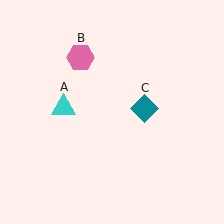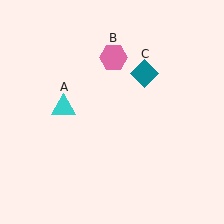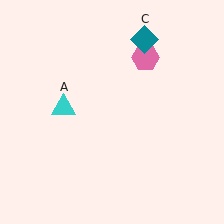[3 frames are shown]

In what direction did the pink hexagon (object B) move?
The pink hexagon (object B) moved right.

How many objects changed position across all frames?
2 objects changed position: pink hexagon (object B), teal diamond (object C).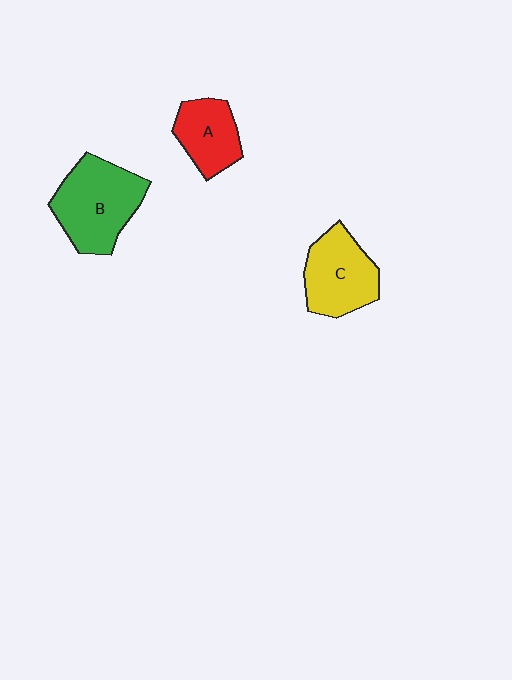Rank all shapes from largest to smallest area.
From largest to smallest: B (green), C (yellow), A (red).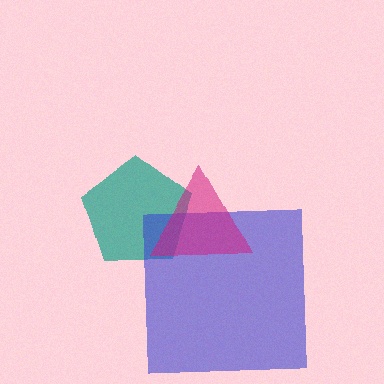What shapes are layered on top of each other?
The layered shapes are: a teal pentagon, a blue square, a magenta triangle.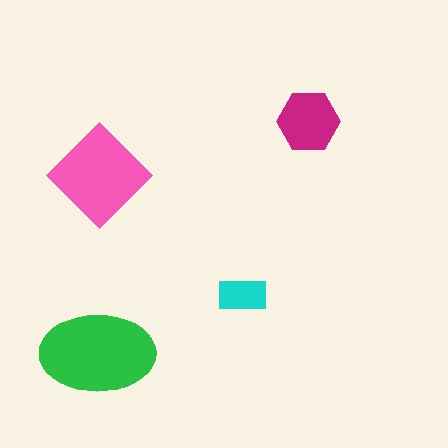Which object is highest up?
The magenta hexagon is topmost.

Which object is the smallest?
The cyan rectangle.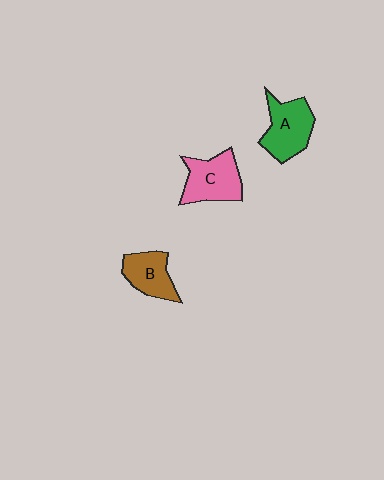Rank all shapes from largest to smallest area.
From largest to smallest: C (pink), A (green), B (brown).